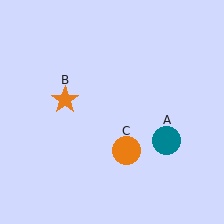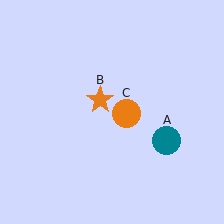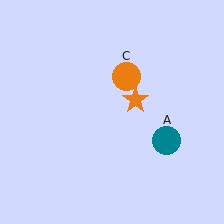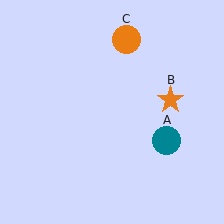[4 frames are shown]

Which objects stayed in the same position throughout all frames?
Teal circle (object A) remained stationary.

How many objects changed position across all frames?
2 objects changed position: orange star (object B), orange circle (object C).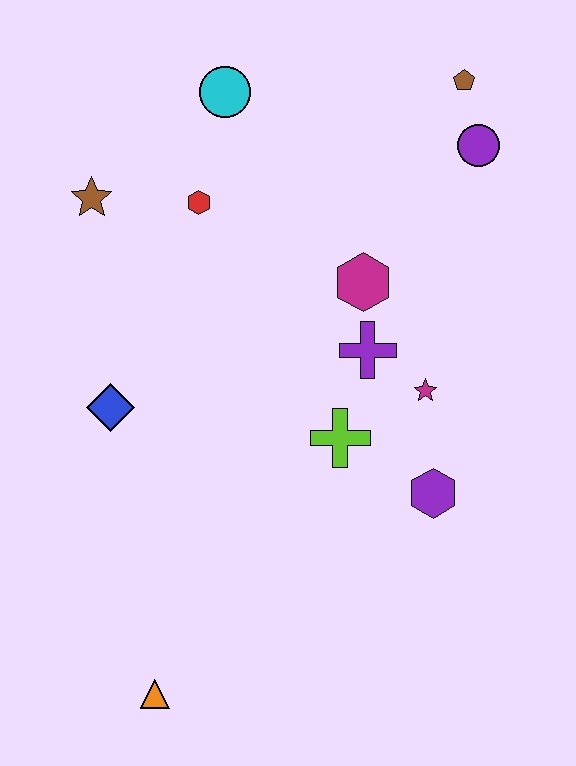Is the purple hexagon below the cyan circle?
Yes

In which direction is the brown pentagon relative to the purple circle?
The brown pentagon is above the purple circle.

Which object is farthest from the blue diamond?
The brown pentagon is farthest from the blue diamond.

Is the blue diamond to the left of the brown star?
No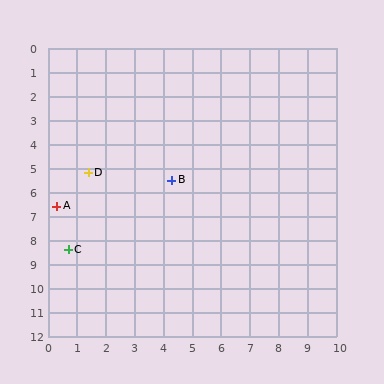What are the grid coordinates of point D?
Point D is at approximately (1.4, 5.2).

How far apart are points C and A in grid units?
Points C and A are about 1.8 grid units apart.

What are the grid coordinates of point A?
Point A is at approximately (0.3, 6.6).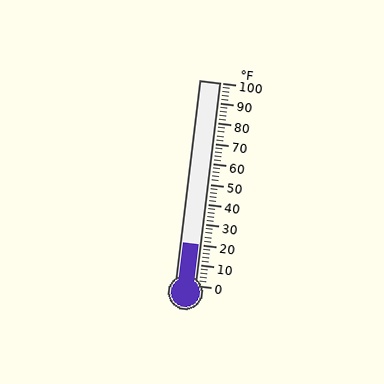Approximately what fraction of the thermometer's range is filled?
The thermometer is filled to approximately 20% of its range.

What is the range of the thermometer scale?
The thermometer scale ranges from 0°F to 100°F.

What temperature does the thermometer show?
The thermometer shows approximately 20°F.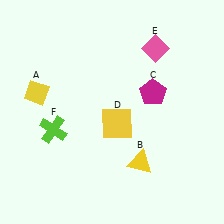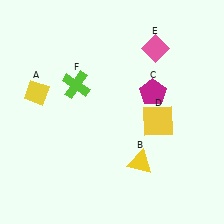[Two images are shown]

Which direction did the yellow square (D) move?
The yellow square (D) moved right.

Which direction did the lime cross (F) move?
The lime cross (F) moved up.